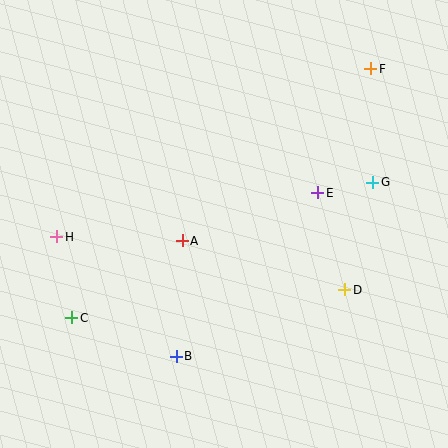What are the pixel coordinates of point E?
Point E is at (318, 193).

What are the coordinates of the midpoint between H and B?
The midpoint between H and B is at (117, 297).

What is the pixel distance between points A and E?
The distance between A and E is 144 pixels.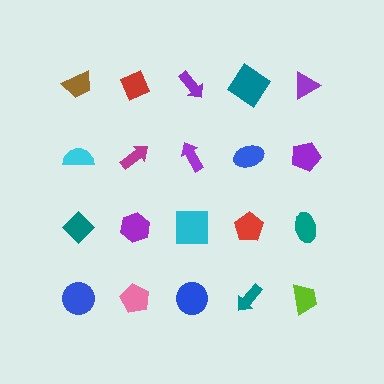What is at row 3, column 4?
A red pentagon.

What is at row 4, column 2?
A pink pentagon.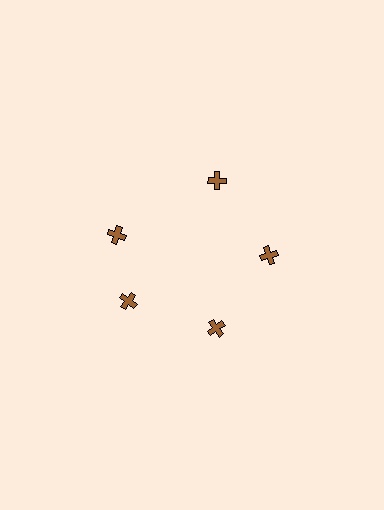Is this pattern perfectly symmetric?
No. The 5 brown crosses are arranged in a ring, but one element near the 10 o'clock position is rotated out of alignment along the ring, breaking the 5-fold rotational symmetry.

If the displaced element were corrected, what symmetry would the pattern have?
It would have 5-fold rotational symmetry — the pattern would map onto itself every 72 degrees.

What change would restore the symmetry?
The symmetry would be restored by rotating it back into even spacing with its neighbors so that all 5 crosses sit at equal angles and equal distance from the center.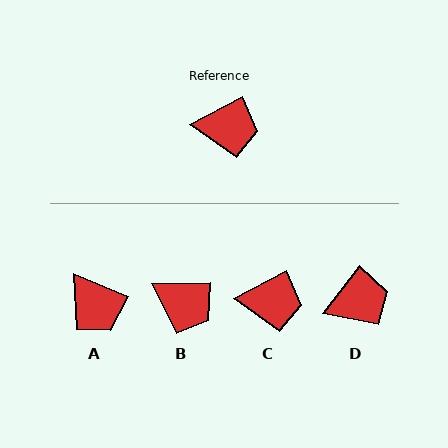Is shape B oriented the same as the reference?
No, it is off by about 27 degrees.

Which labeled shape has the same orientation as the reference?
C.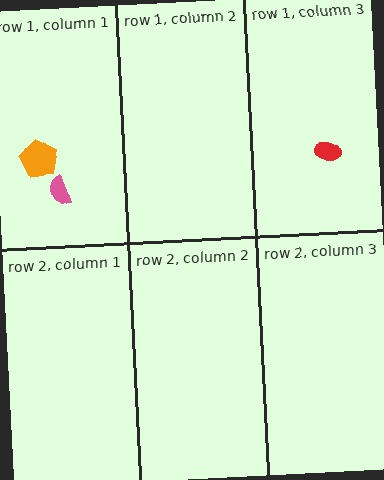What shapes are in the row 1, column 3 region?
The red ellipse.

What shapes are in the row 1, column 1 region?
The pink semicircle, the orange pentagon.